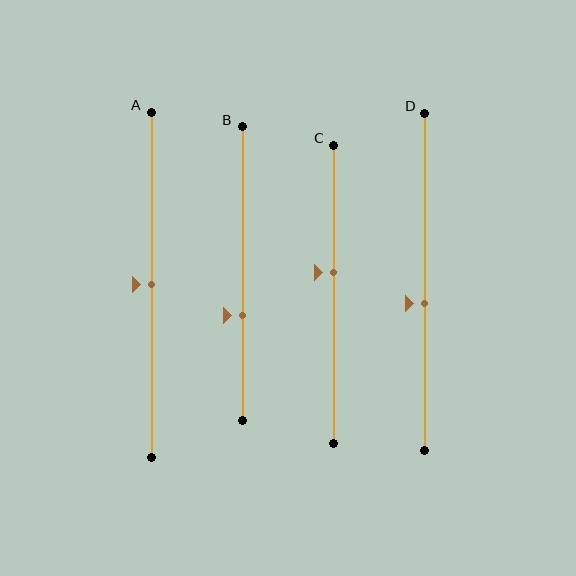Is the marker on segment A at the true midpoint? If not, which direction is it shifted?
Yes, the marker on segment A is at the true midpoint.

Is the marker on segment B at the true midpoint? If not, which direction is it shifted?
No, the marker on segment B is shifted downward by about 14% of the segment length.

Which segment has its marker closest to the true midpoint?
Segment A has its marker closest to the true midpoint.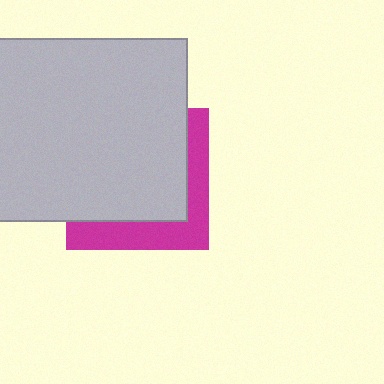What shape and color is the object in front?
The object in front is a light gray rectangle.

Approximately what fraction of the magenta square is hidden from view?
Roughly 68% of the magenta square is hidden behind the light gray rectangle.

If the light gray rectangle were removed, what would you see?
You would see the complete magenta square.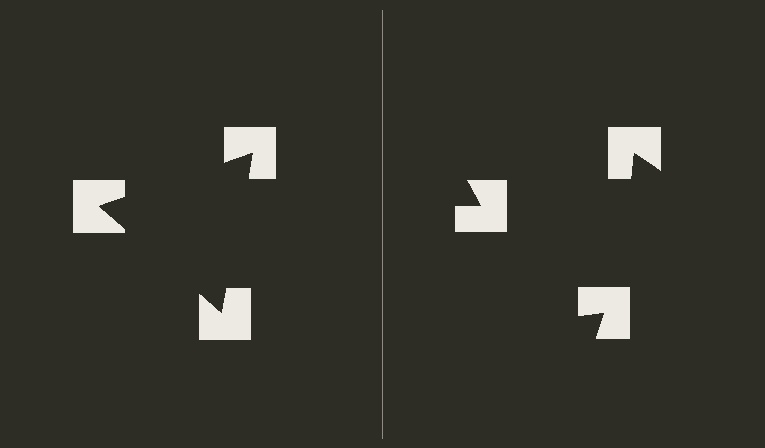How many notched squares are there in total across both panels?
6 — 3 on each side.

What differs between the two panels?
The notched squares are positioned identically on both sides; only the wedge orientations differ. On the left they align to a triangle; on the right they are misaligned.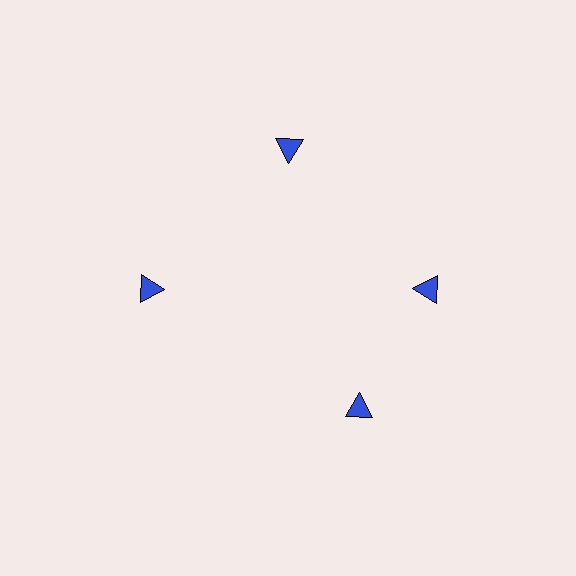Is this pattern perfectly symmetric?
No. The 4 blue triangles are arranged in a ring, but one element near the 6 o'clock position is rotated out of alignment along the ring, breaking the 4-fold rotational symmetry.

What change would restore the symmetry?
The symmetry would be restored by rotating it back into even spacing with its neighbors so that all 4 triangles sit at equal angles and equal distance from the center.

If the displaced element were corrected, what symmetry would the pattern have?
It would have 4-fold rotational symmetry — the pattern would map onto itself every 90 degrees.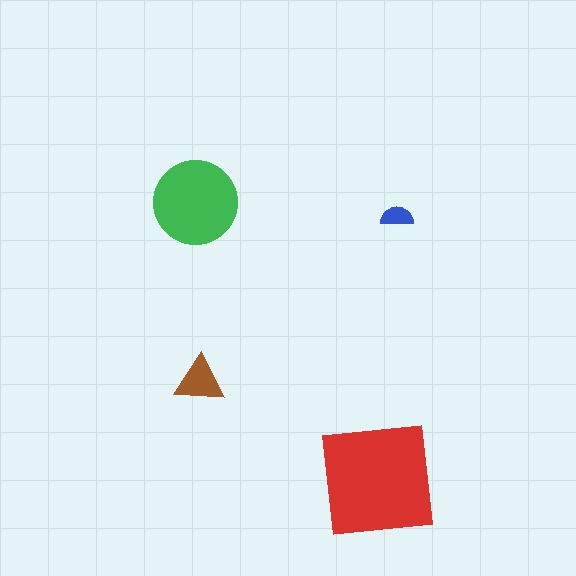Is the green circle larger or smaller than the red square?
Smaller.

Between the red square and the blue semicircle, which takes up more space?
The red square.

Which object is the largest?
The red square.